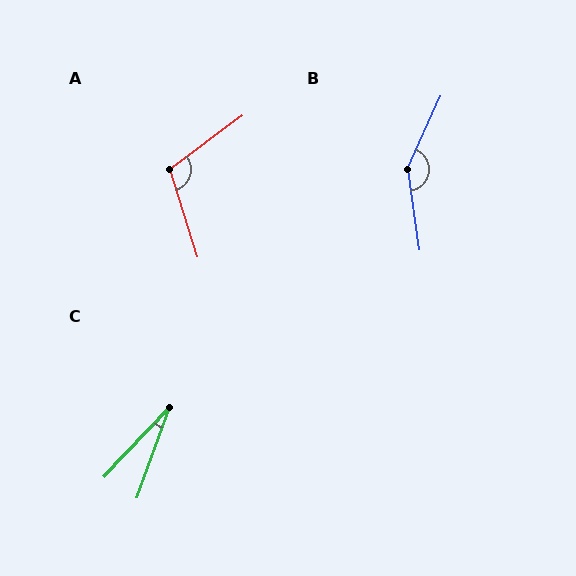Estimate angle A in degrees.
Approximately 109 degrees.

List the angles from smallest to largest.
C (24°), A (109°), B (148°).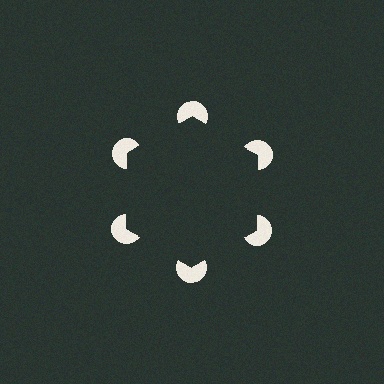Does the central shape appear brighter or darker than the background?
It typically appears slightly darker than the background, even though no actual brightness change is drawn.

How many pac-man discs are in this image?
There are 6 — one at each vertex of the illusory hexagon.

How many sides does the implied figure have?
6 sides.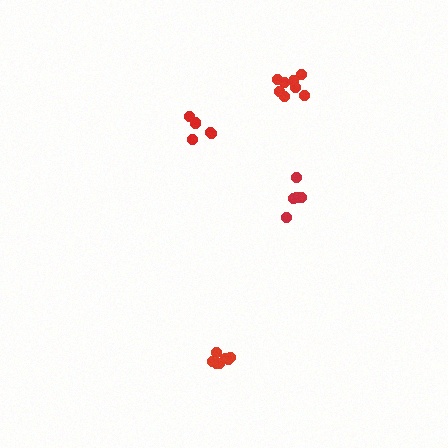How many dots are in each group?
Group 1: 5 dots, Group 2: 6 dots, Group 3: 7 dots, Group 4: 8 dots (26 total).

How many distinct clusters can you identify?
There are 4 distinct clusters.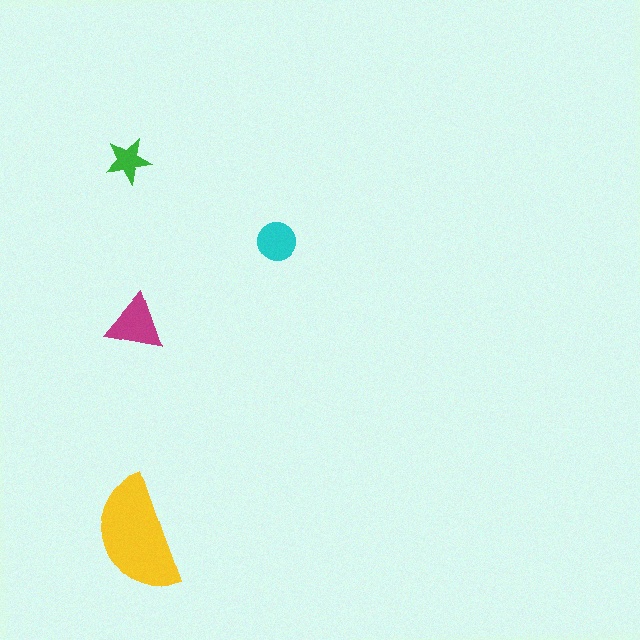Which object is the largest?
The yellow semicircle.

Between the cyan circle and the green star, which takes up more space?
The cyan circle.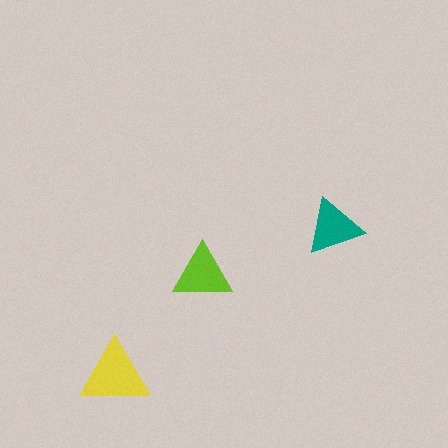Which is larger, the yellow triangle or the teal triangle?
The yellow one.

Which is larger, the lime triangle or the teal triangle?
The lime one.